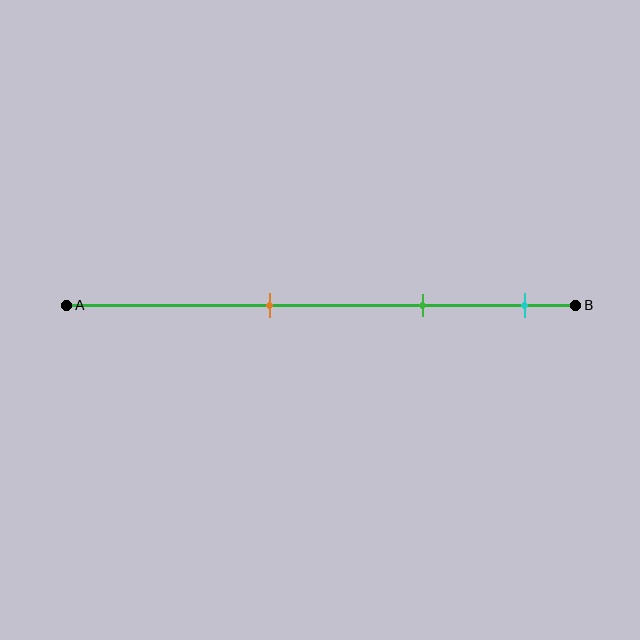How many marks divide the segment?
There are 3 marks dividing the segment.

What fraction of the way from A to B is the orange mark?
The orange mark is approximately 40% (0.4) of the way from A to B.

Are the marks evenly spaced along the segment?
Yes, the marks are approximately evenly spaced.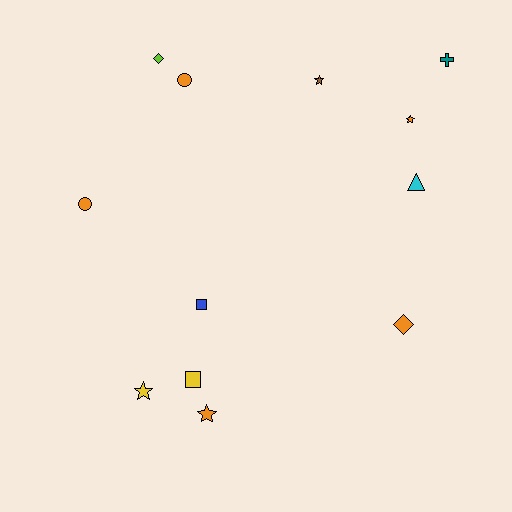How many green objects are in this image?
There are no green objects.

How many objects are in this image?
There are 12 objects.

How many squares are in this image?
There are 2 squares.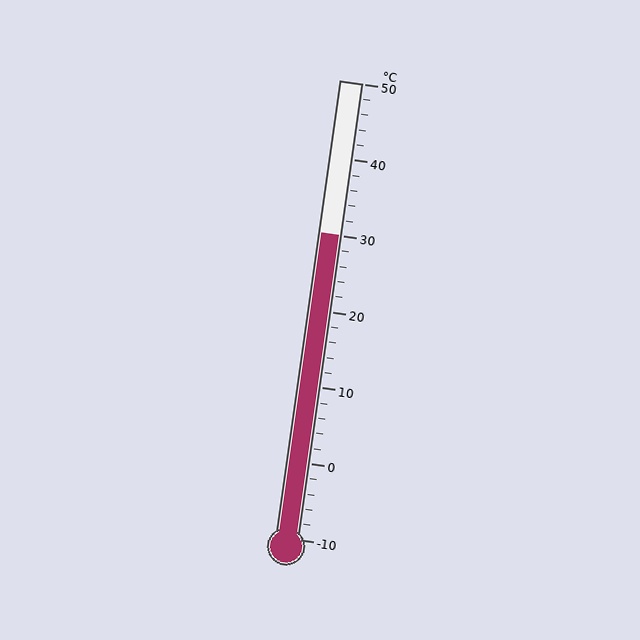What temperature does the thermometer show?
The thermometer shows approximately 30°C.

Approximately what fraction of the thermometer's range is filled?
The thermometer is filled to approximately 65% of its range.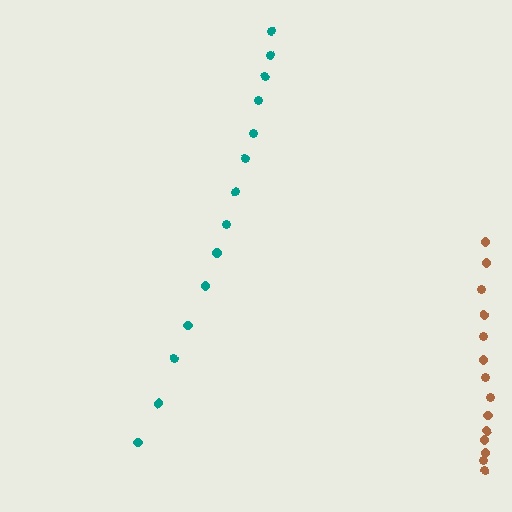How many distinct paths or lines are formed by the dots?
There are 2 distinct paths.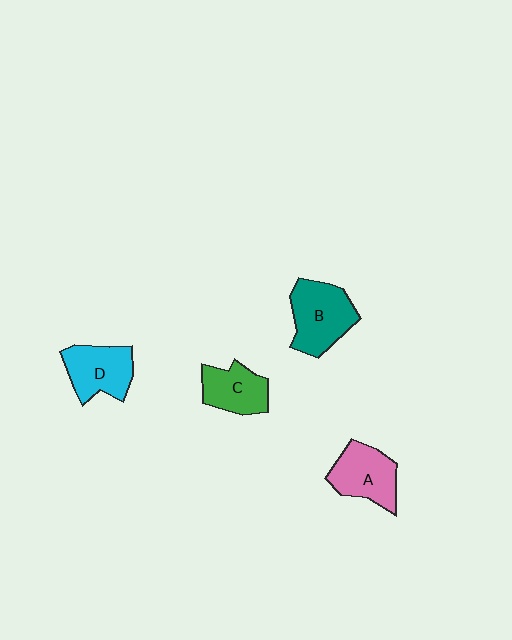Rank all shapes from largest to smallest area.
From largest to smallest: B (teal), A (pink), D (cyan), C (green).